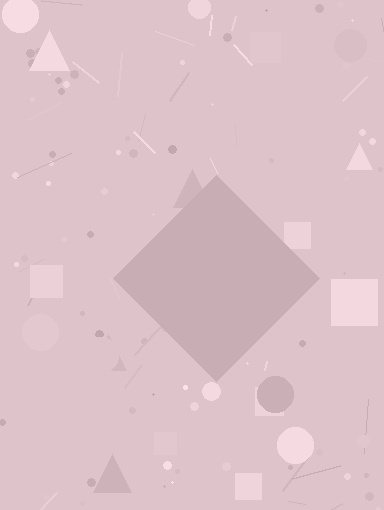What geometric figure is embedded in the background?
A diamond is embedded in the background.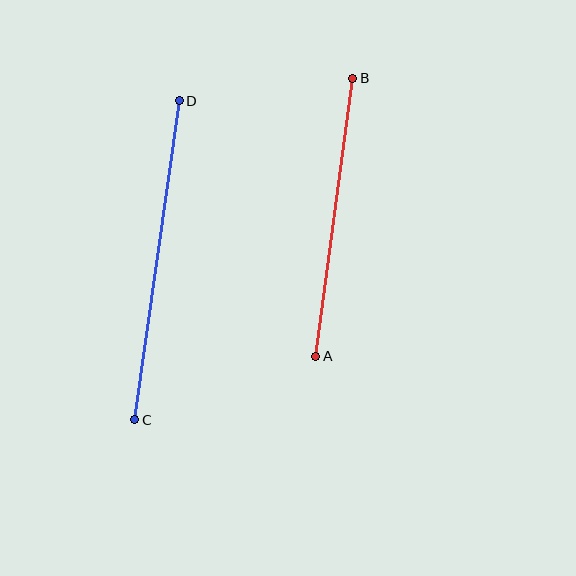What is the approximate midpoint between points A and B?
The midpoint is at approximately (334, 217) pixels.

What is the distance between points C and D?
The distance is approximately 322 pixels.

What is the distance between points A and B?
The distance is approximately 281 pixels.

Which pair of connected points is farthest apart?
Points C and D are farthest apart.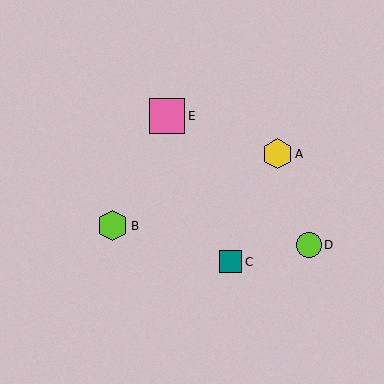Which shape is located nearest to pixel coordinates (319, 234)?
The lime circle (labeled D) at (309, 245) is nearest to that location.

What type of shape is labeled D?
Shape D is a lime circle.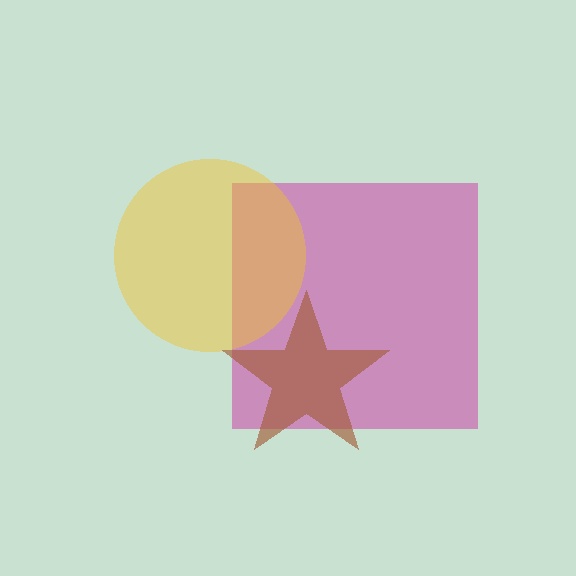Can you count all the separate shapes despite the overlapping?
Yes, there are 3 separate shapes.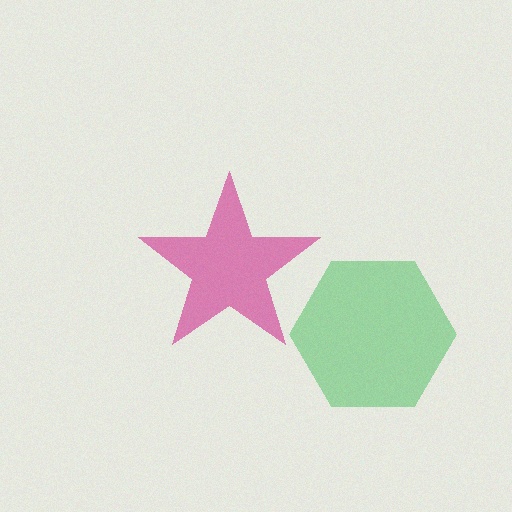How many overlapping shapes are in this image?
There are 2 overlapping shapes in the image.